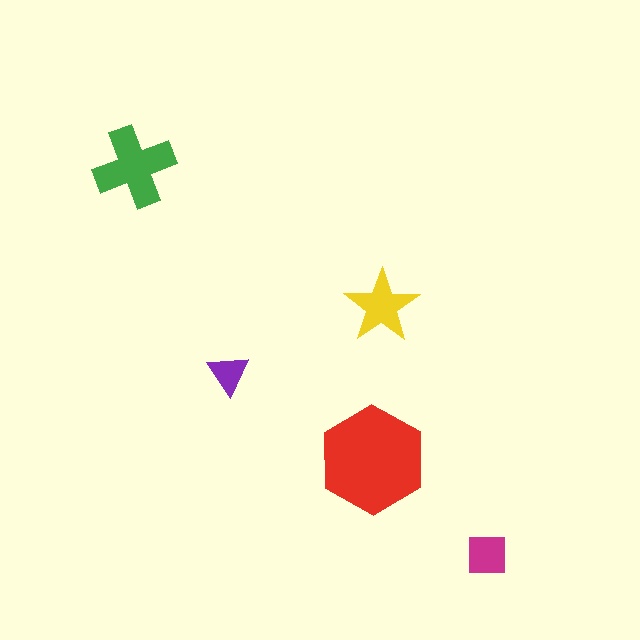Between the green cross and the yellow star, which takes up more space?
The green cross.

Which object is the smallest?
The purple triangle.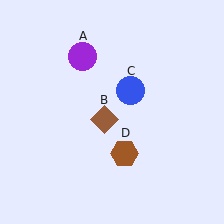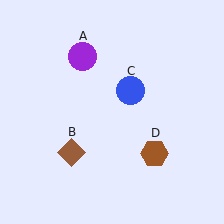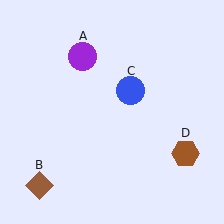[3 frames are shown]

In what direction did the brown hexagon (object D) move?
The brown hexagon (object D) moved right.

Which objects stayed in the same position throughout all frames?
Purple circle (object A) and blue circle (object C) remained stationary.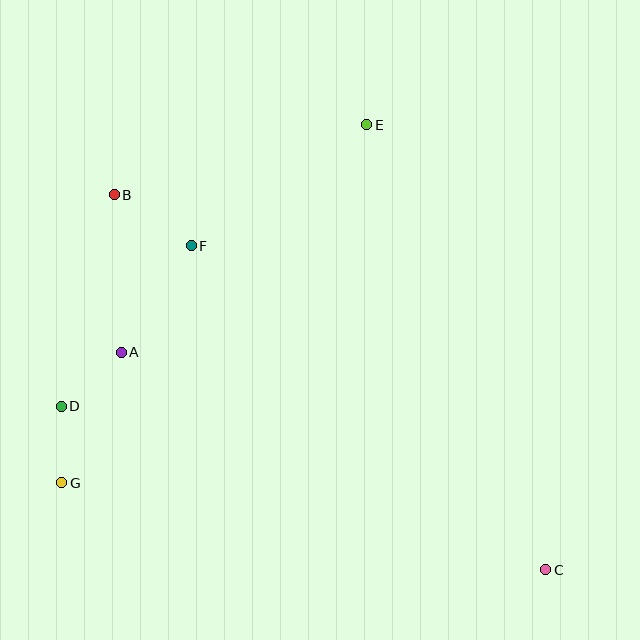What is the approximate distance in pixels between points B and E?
The distance between B and E is approximately 262 pixels.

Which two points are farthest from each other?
Points B and C are farthest from each other.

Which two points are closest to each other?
Points D and G are closest to each other.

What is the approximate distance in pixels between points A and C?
The distance between A and C is approximately 477 pixels.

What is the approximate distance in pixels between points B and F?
The distance between B and F is approximately 92 pixels.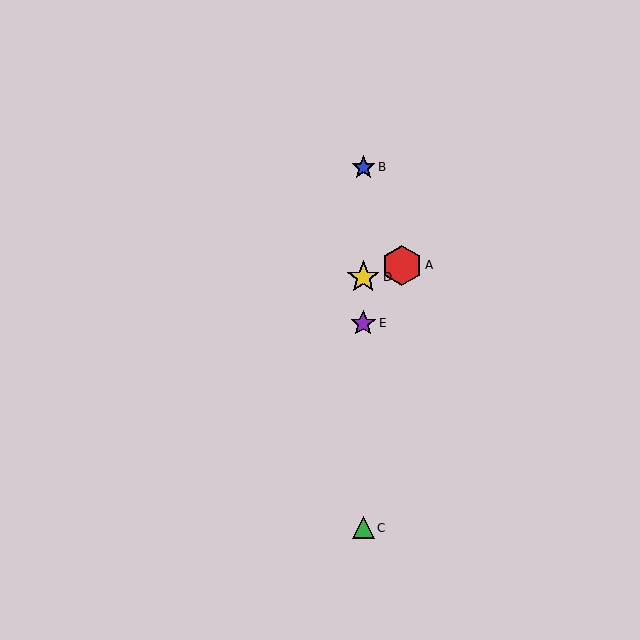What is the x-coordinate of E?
Object E is at x≈363.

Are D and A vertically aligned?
No, D is at x≈363 and A is at x≈402.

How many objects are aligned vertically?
4 objects (B, C, D, E) are aligned vertically.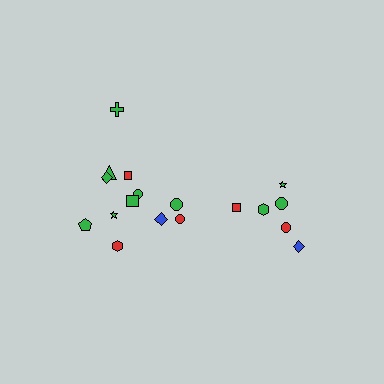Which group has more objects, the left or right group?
The left group.